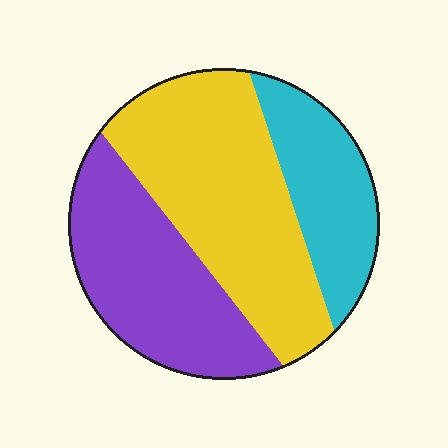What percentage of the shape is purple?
Purple covers around 35% of the shape.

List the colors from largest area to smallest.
From largest to smallest: yellow, purple, cyan.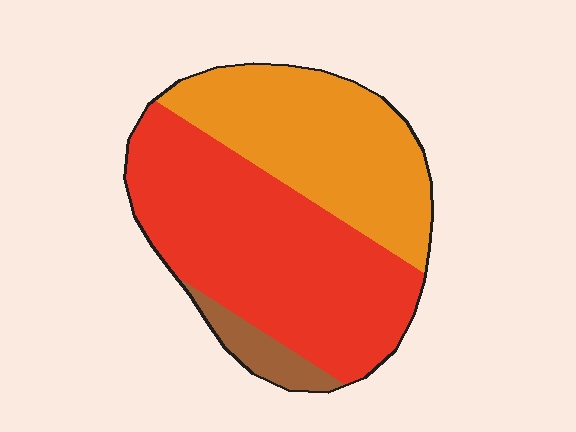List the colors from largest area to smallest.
From largest to smallest: red, orange, brown.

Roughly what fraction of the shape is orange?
Orange takes up about three eighths (3/8) of the shape.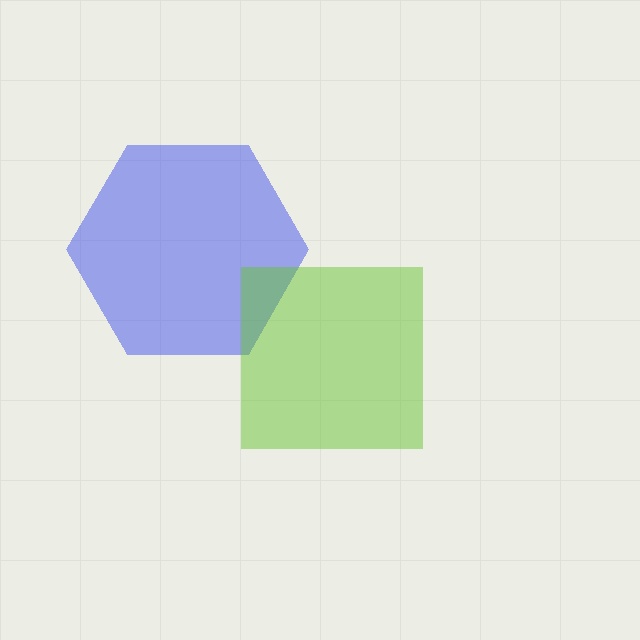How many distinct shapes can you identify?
There are 2 distinct shapes: a blue hexagon, a lime square.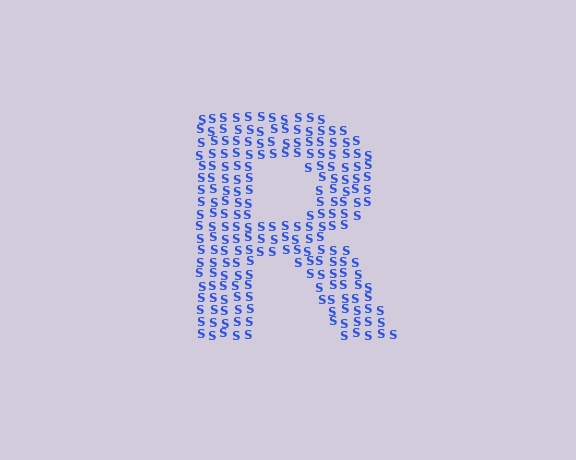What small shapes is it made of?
It is made of small letter S's.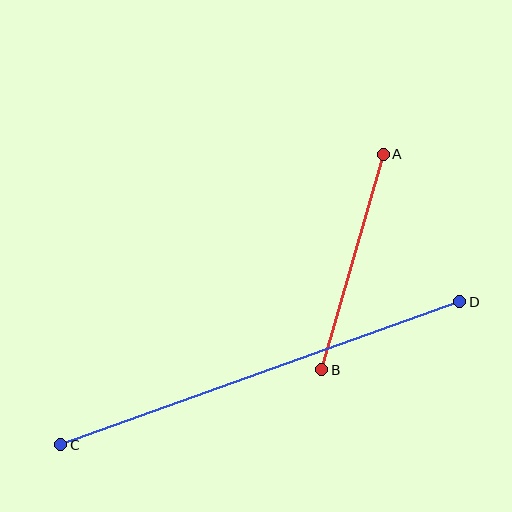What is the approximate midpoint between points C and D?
The midpoint is at approximately (260, 373) pixels.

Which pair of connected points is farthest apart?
Points C and D are farthest apart.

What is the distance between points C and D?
The distance is approximately 424 pixels.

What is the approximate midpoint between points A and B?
The midpoint is at approximately (353, 262) pixels.